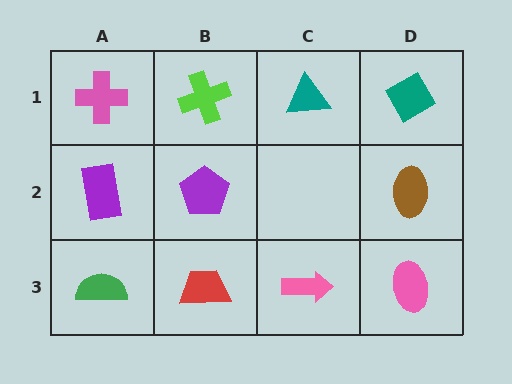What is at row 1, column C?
A teal triangle.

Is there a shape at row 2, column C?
No, that cell is empty.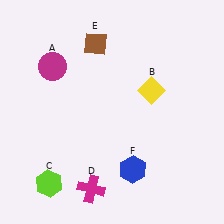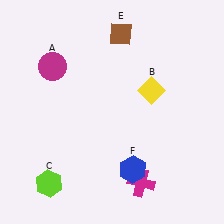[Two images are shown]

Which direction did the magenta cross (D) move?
The magenta cross (D) moved right.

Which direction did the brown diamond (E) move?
The brown diamond (E) moved right.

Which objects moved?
The objects that moved are: the magenta cross (D), the brown diamond (E).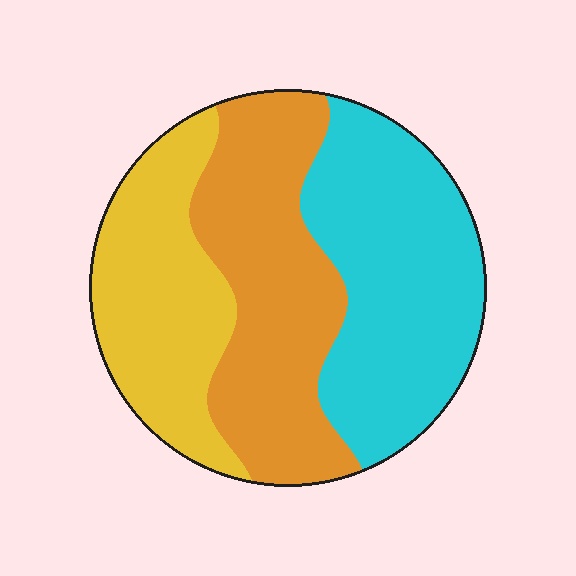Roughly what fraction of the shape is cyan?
Cyan covers about 35% of the shape.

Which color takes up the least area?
Yellow, at roughly 30%.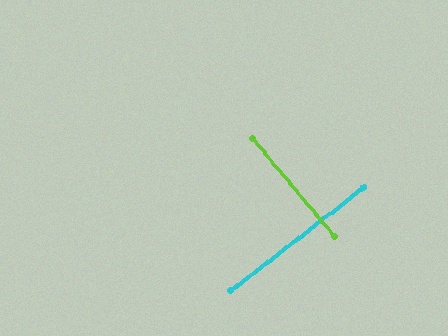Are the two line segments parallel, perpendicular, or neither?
Perpendicular — they meet at approximately 88°.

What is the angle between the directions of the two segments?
Approximately 88 degrees.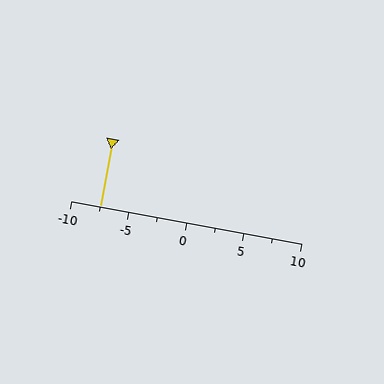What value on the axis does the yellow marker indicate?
The marker indicates approximately -7.5.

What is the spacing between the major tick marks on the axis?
The major ticks are spaced 5 apart.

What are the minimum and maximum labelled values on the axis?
The axis runs from -10 to 10.